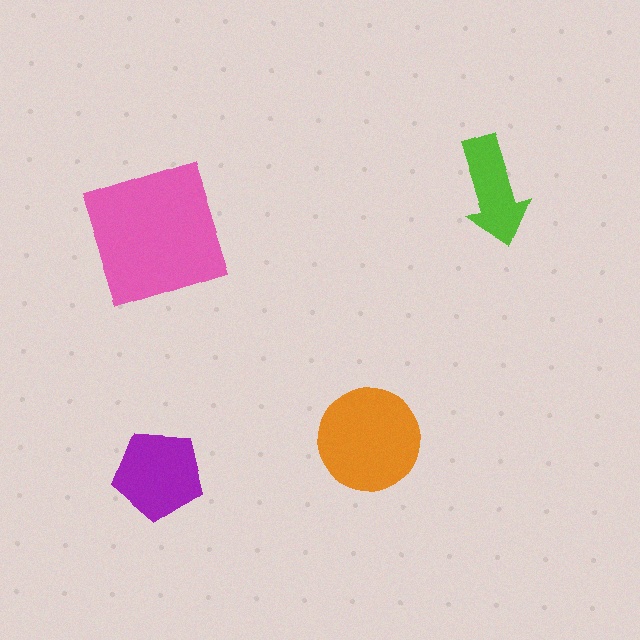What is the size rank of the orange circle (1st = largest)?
2nd.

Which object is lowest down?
The purple pentagon is bottommost.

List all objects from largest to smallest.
The pink square, the orange circle, the purple pentagon, the lime arrow.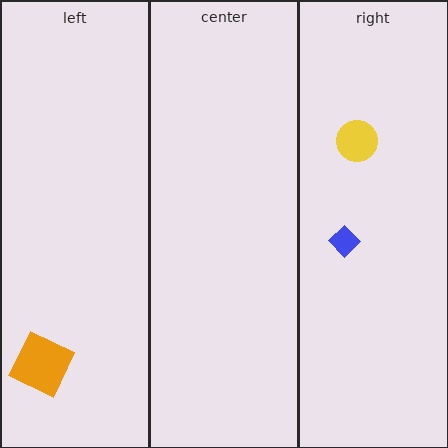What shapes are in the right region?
The blue diamond, the yellow circle.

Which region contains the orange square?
The left region.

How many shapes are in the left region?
1.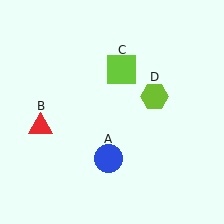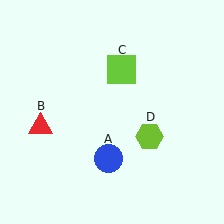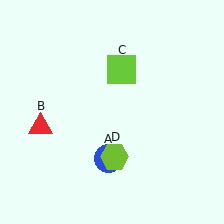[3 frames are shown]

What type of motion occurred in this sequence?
The lime hexagon (object D) rotated clockwise around the center of the scene.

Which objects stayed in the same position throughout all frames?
Blue circle (object A) and red triangle (object B) and lime square (object C) remained stationary.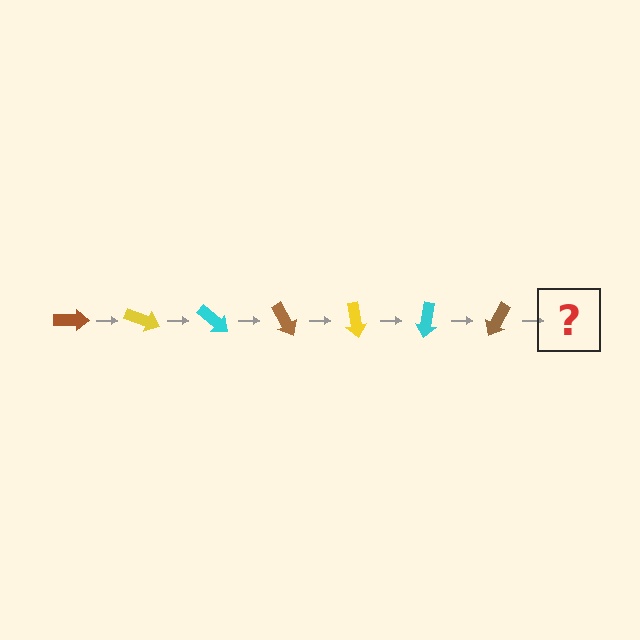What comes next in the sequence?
The next element should be a yellow arrow, rotated 140 degrees from the start.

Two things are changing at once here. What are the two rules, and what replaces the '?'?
The two rules are that it rotates 20 degrees each step and the color cycles through brown, yellow, and cyan. The '?' should be a yellow arrow, rotated 140 degrees from the start.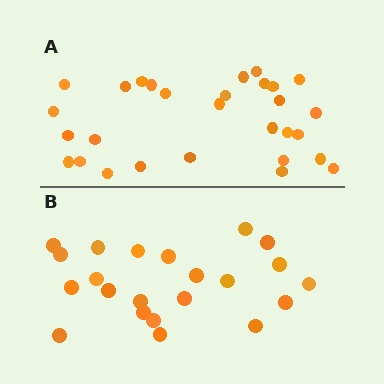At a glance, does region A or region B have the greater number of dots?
Region A (the top region) has more dots.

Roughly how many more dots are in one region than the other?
Region A has roughly 8 or so more dots than region B.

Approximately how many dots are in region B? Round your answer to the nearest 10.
About 20 dots. (The exact count is 22, which rounds to 20.)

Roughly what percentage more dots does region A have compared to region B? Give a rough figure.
About 30% more.